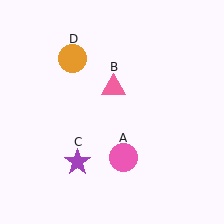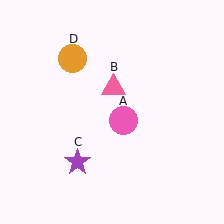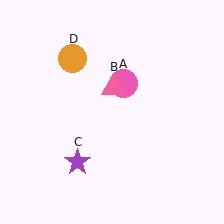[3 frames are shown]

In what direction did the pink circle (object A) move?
The pink circle (object A) moved up.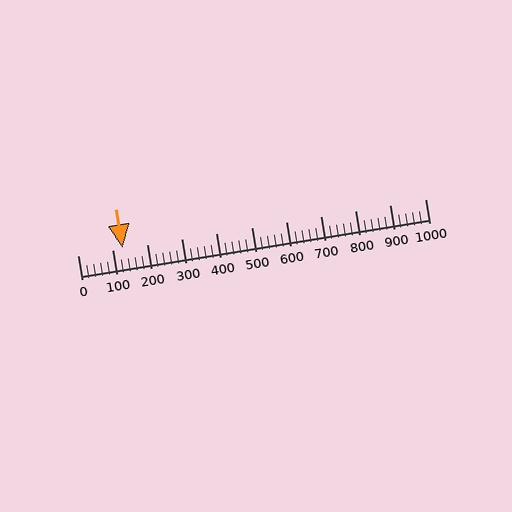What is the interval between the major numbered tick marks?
The major tick marks are spaced 100 units apart.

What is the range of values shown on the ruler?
The ruler shows values from 0 to 1000.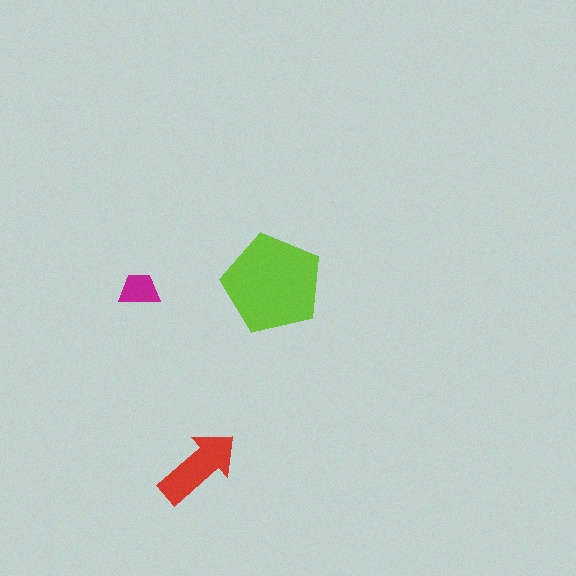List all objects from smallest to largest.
The magenta trapezoid, the red arrow, the lime pentagon.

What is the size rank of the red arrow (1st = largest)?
2nd.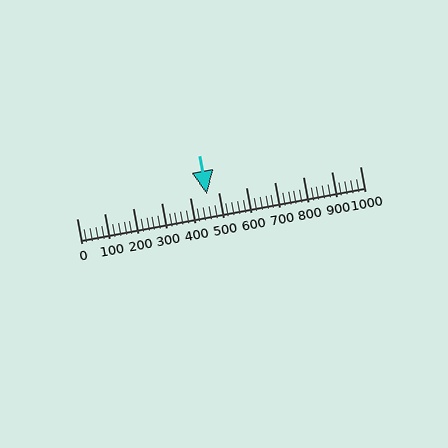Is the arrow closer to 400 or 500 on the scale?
The arrow is closer to 500.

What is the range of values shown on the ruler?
The ruler shows values from 0 to 1000.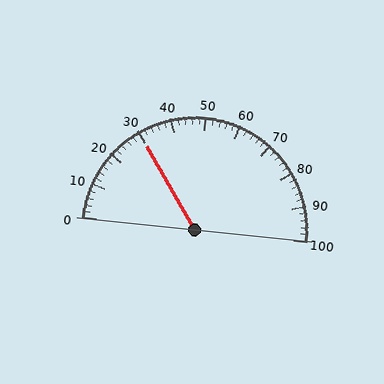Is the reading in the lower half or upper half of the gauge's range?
The reading is in the lower half of the range (0 to 100).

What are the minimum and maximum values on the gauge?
The gauge ranges from 0 to 100.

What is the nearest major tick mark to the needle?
The nearest major tick mark is 30.